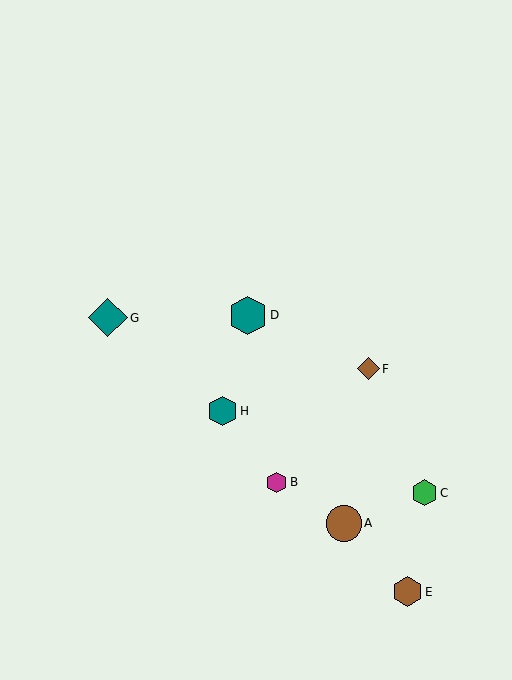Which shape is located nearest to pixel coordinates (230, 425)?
The teal hexagon (labeled H) at (223, 411) is nearest to that location.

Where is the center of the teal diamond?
The center of the teal diamond is at (108, 318).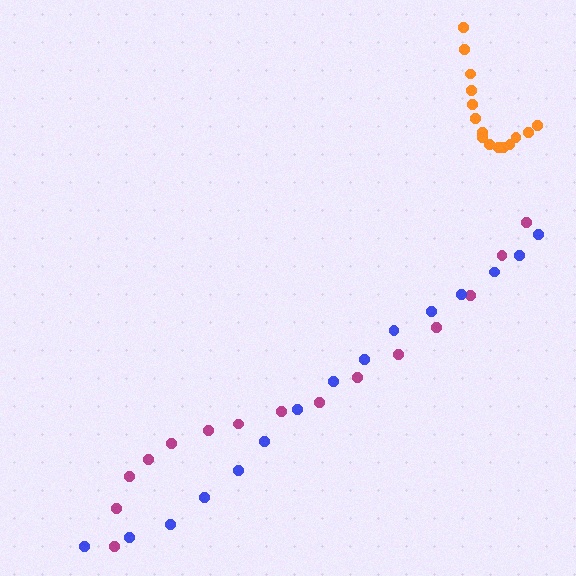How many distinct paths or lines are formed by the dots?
There are 3 distinct paths.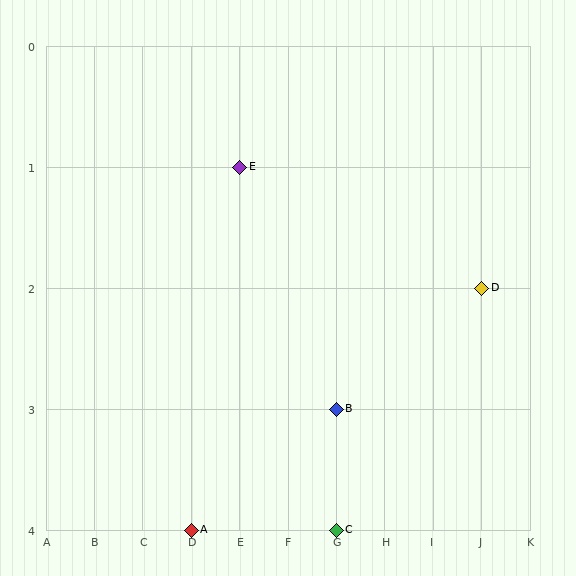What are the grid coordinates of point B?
Point B is at grid coordinates (G, 3).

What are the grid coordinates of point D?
Point D is at grid coordinates (J, 2).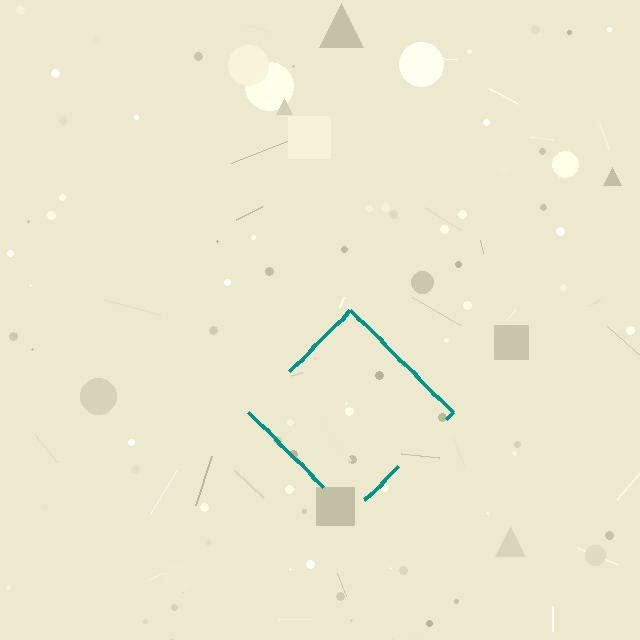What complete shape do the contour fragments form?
The contour fragments form a diamond.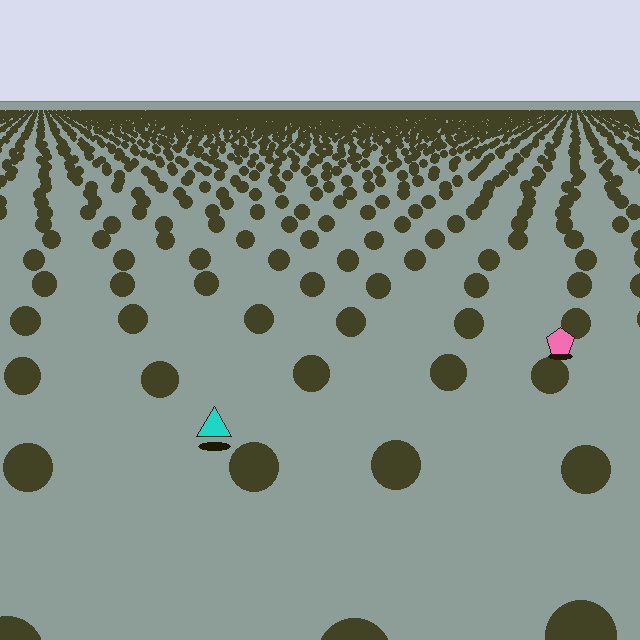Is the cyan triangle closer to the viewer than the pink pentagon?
Yes. The cyan triangle is closer — you can tell from the texture gradient: the ground texture is coarser near it.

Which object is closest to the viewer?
The cyan triangle is closest. The texture marks near it are larger and more spread out.